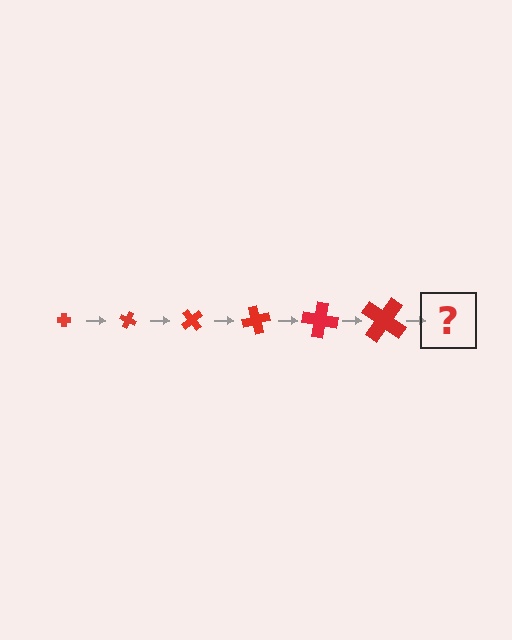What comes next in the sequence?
The next element should be a cross, larger than the previous one and rotated 150 degrees from the start.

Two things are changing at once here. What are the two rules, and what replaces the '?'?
The two rules are that the cross grows larger each step and it rotates 25 degrees each step. The '?' should be a cross, larger than the previous one and rotated 150 degrees from the start.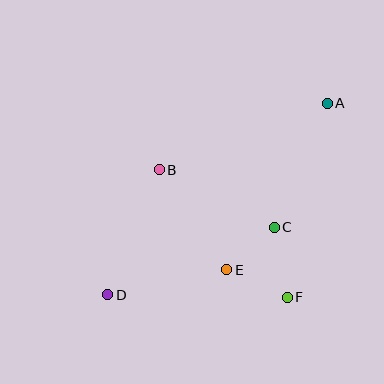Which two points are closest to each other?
Points C and E are closest to each other.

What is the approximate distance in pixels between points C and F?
The distance between C and F is approximately 71 pixels.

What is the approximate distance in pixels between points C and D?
The distance between C and D is approximately 180 pixels.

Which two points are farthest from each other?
Points A and D are farthest from each other.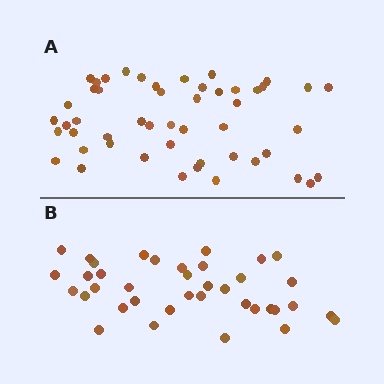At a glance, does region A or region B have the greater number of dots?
Region A (the top region) has more dots.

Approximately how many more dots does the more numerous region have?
Region A has roughly 12 or so more dots than region B.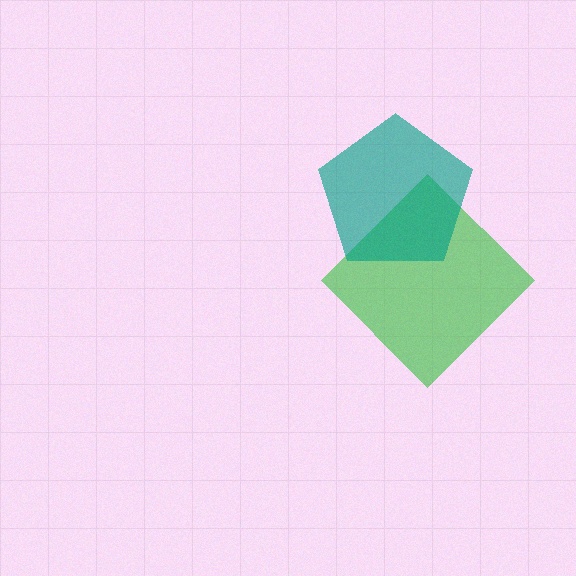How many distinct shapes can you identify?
There are 2 distinct shapes: a green diamond, a teal pentagon.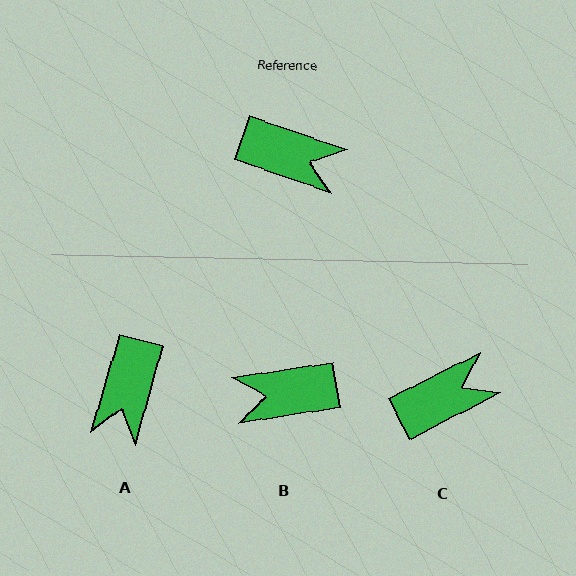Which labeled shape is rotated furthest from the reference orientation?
B, about 152 degrees away.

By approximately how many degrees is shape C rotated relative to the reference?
Approximately 46 degrees counter-clockwise.